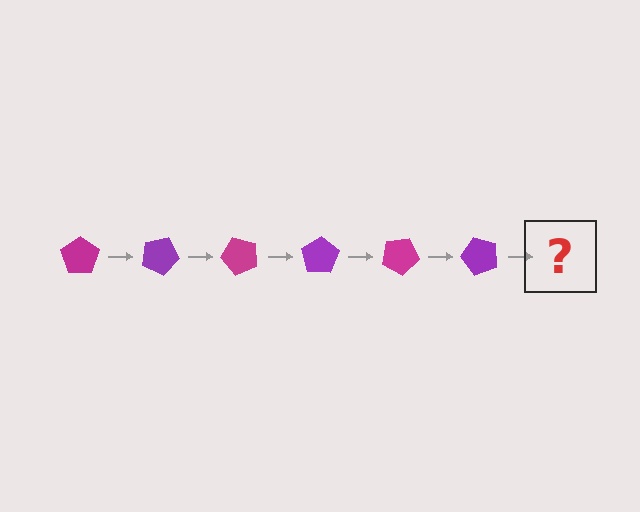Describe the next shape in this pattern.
It should be a magenta pentagon, rotated 150 degrees from the start.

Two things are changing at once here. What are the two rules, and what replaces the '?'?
The two rules are that it rotates 25 degrees each step and the color cycles through magenta and purple. The '?' should be a magenta pentagon, rotated 150 degrees from the start.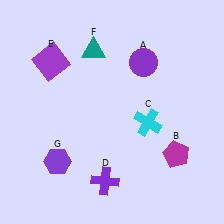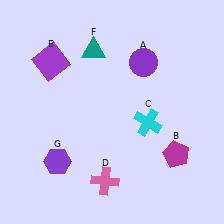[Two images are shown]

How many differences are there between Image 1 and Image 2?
There is 1 difference between the two images.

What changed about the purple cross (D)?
In Image 1, D is purple. In Image 2, it changed to pink.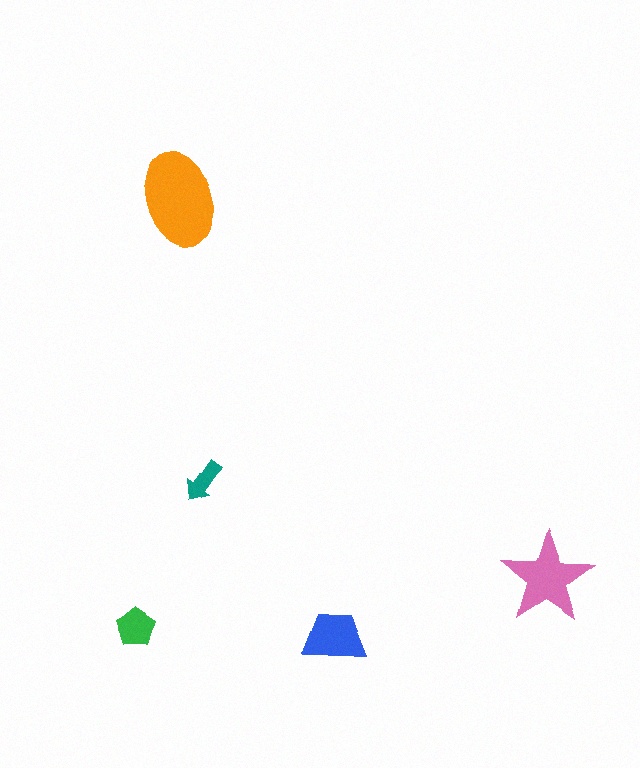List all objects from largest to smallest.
The orange ellipse, the pink star, the blue trapezoid, the green pentagon, the teal arrow.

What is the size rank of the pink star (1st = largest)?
2nd.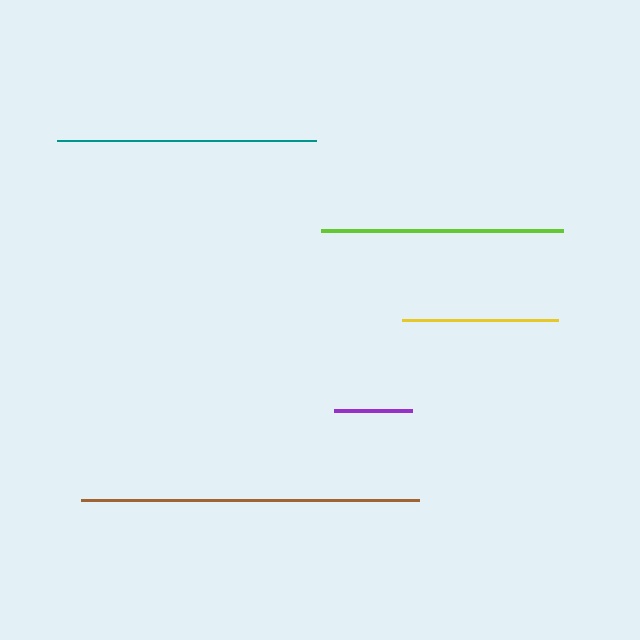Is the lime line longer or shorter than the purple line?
The lime line is longer than the purple line.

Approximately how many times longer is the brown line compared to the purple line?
The brown line is approximately 4.3 times the length of the purple line.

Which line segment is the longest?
The brown line is the longest at approximately 338 pixels.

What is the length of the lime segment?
The lime segment is approximately 243 pixels long.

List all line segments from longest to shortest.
From longest to shortest: brown, teal, lime, yellow, purple.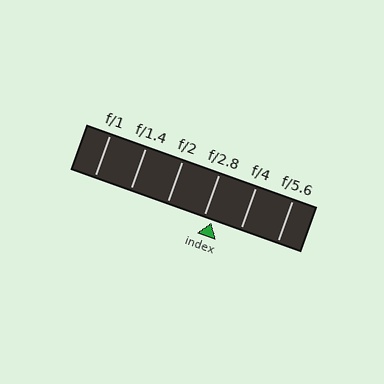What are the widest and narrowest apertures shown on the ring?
The widest aperture shown is f/1 and the narrowest is f/5.6.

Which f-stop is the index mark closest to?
The index mark is closest to f/2.8.